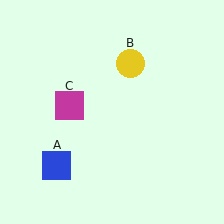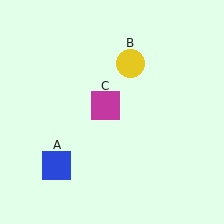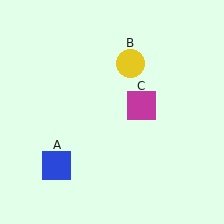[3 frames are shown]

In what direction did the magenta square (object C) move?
The magenta square (object C) moved right.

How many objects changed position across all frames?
1 object changed position: magenta square (object C).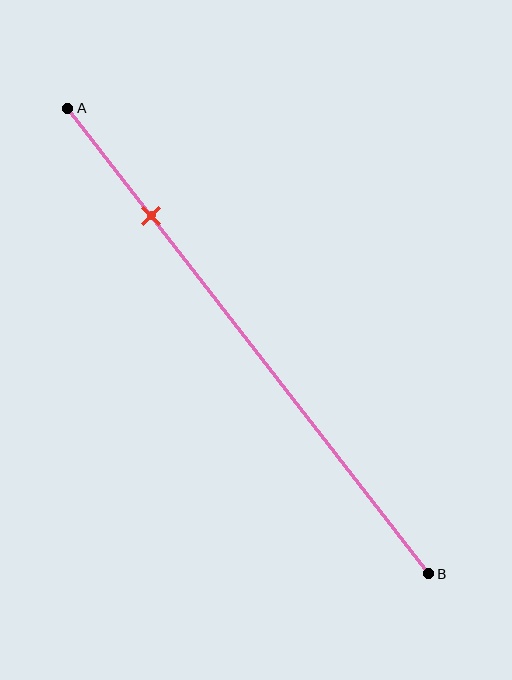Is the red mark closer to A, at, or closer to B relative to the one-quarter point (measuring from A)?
The red mark is approximately at the one-quarter point of segment AB.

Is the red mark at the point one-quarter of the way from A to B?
Yes, the mark is approximately at the one-quarter point.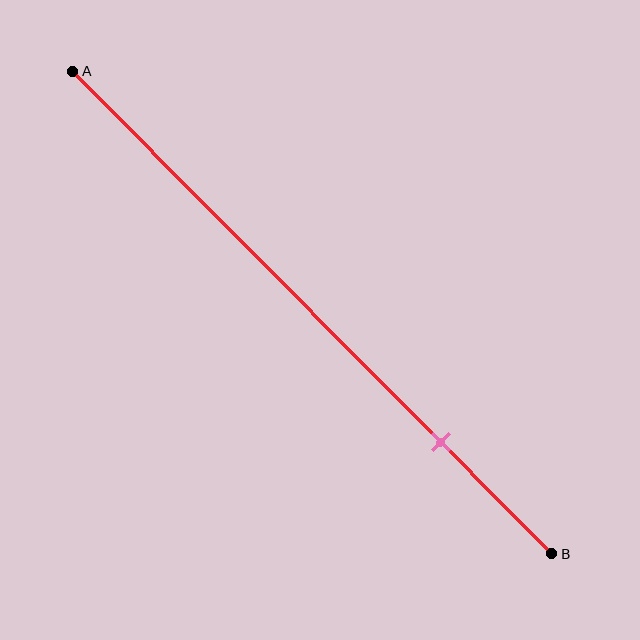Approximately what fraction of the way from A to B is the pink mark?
The pink mark is approximately 75% of the way from A to B.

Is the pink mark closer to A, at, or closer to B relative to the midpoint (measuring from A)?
The pink mark is closer to point B than the midpoint of segment AB.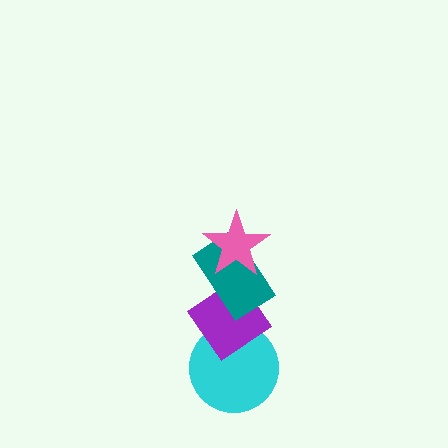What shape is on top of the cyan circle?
The purple diamond is on top of the cyan circle.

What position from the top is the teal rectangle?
The teal rectangle is 2nd from the top.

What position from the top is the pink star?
The pink star is 1st from the top.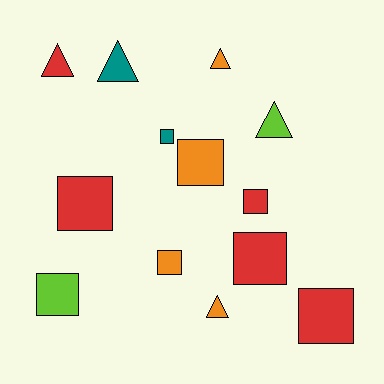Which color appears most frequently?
Red, with 5 objects.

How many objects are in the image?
There are 13 objects.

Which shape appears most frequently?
Square, with 8 objects.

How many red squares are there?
There are 4 red squares.